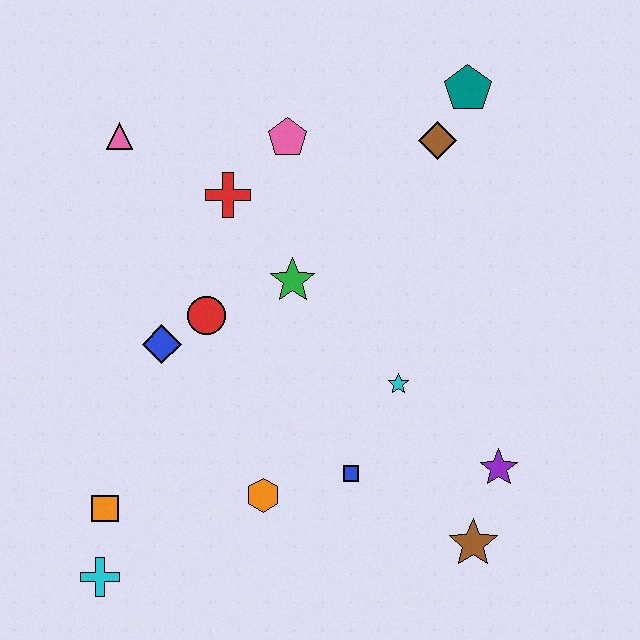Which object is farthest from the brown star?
The pink triangle is farthest from the brown star.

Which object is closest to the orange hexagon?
The blue square is closest to the orange hexagon.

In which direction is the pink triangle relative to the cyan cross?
The pink triangle is above the cyan cross.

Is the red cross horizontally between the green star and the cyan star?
No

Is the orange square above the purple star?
No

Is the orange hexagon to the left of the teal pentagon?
Yes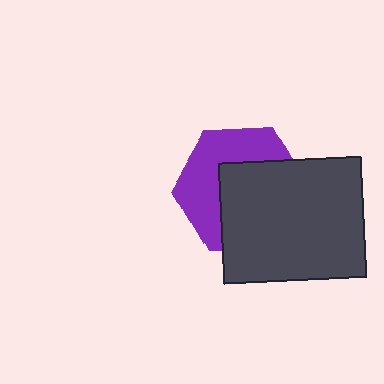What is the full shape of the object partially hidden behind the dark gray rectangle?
The partially hidden object is a purple hexagon.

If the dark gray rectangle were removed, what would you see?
You would see the complete purple hexagon.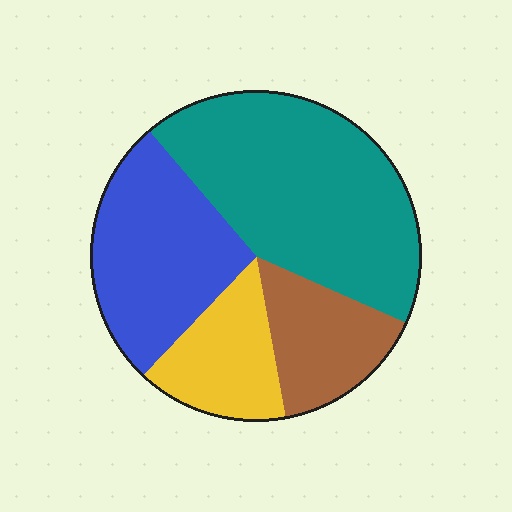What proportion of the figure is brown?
Brown takes up less than a quarter of the figure.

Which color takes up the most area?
Teal, at roughly 45%.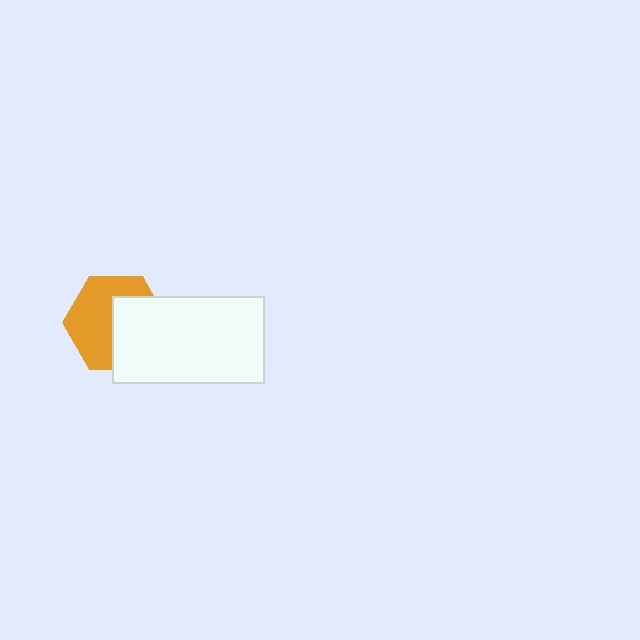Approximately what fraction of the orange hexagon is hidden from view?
Roughly 46% of the orange hexagon is hidden behind the white rectangle.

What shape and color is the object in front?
The object in front is a white rectangle.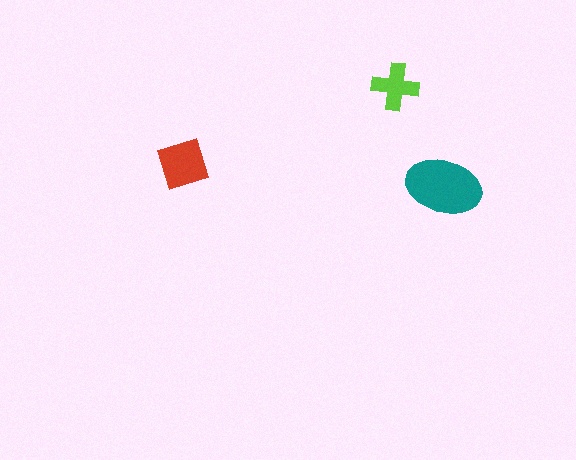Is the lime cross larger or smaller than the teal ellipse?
Smaller.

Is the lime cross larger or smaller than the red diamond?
Smaller.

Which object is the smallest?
The lime cross.